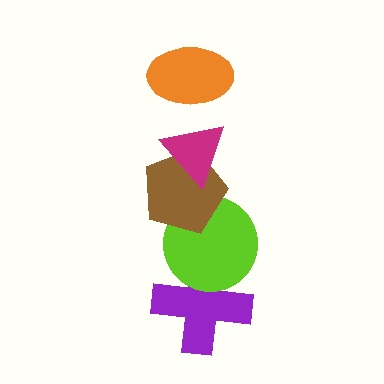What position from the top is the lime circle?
The lime circle is 4th from the top.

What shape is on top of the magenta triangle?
The orange ellipse is on top of the magenta triangle.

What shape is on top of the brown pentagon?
The magenta triangle is on top of the brown pentagon.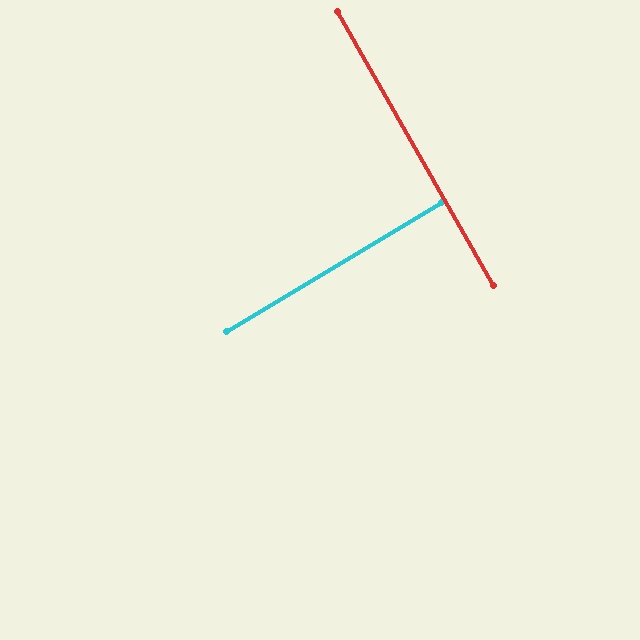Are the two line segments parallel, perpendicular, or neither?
Perpendicular — they meet at approximately 89°.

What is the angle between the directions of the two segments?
Approximately 89 degrees.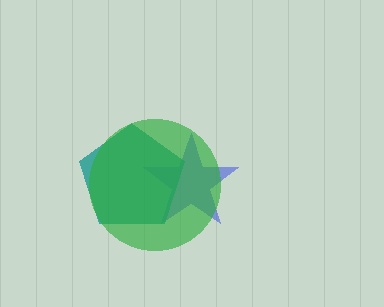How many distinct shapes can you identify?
There are 3 distinct shapes: a blue star, a teal pentagon, a green circle.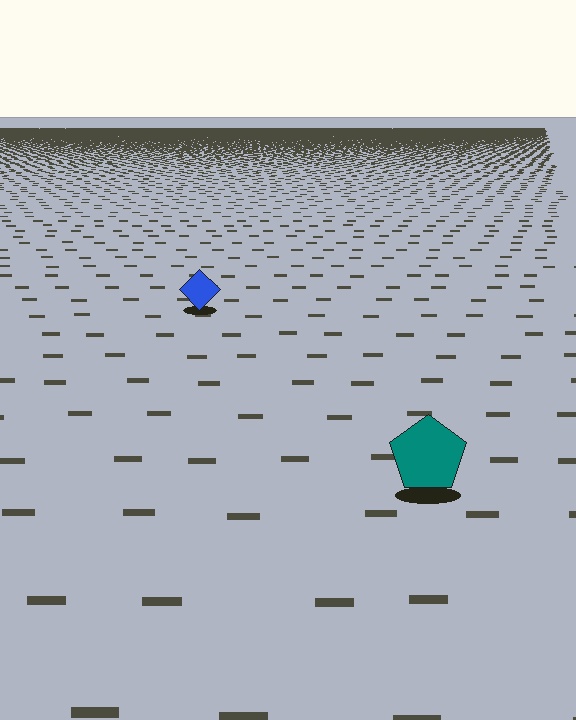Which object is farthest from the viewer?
The blue diamond is farthest from the viewer. It appears smaller and the ground texture around it is denser.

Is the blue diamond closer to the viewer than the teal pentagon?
No. The teal pentagon is closer — you can tell from the texture gradient: the ground texture is coarser near it.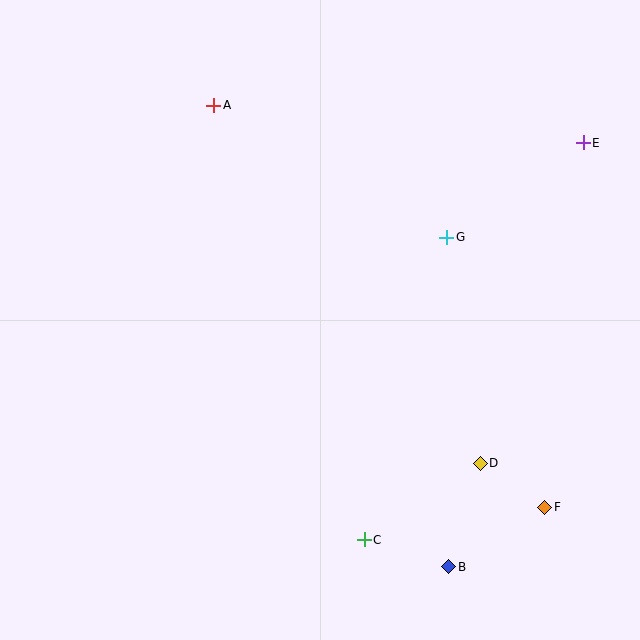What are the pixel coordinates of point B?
Point B is at (449, 567).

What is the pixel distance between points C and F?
The distance between C and F is 183 pixels.